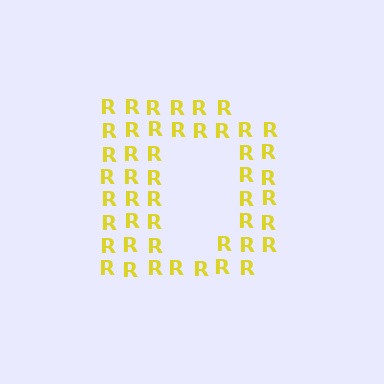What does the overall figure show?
The overall figure shows the letter D.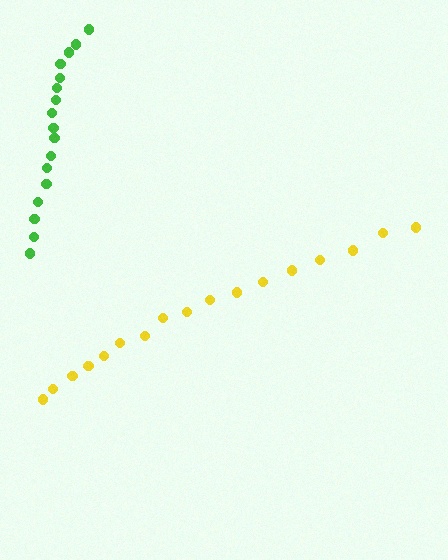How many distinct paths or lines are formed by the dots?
There are 2 distinct paths.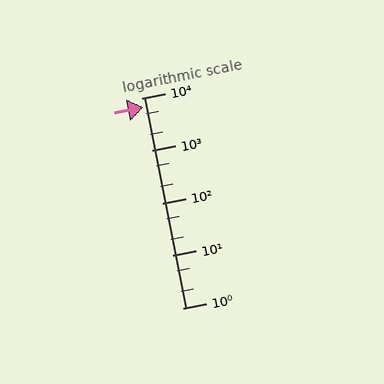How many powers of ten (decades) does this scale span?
The scale spans 4 decades, from 1 to 10000.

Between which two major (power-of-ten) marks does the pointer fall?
The pointer is between 1000 and 10000.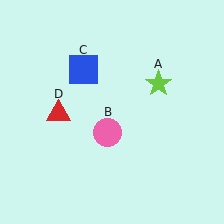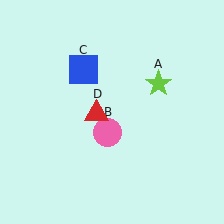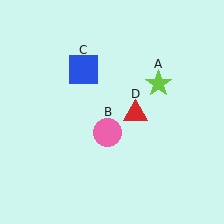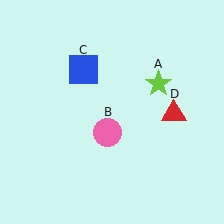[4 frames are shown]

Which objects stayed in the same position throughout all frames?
Lime star (object A) and pink circle (object B) and blue square (object C) remained stationary.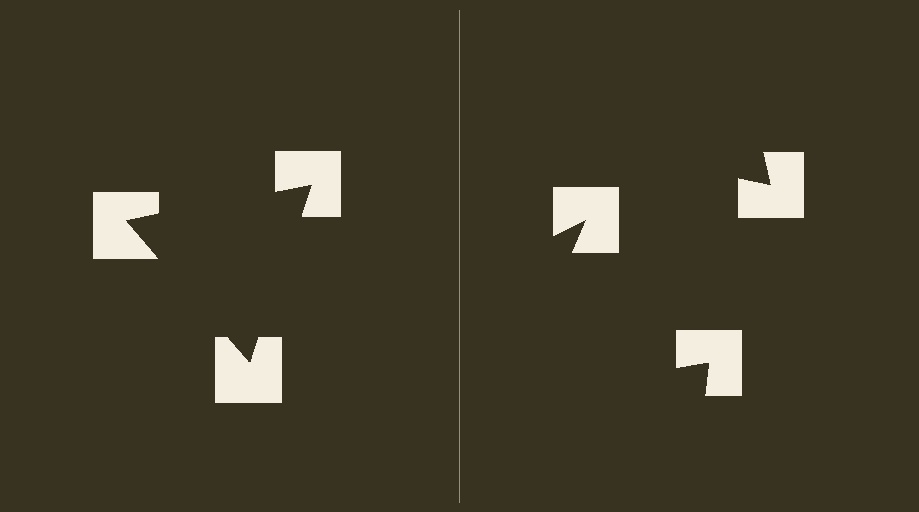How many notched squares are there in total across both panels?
6 — 3 on each side.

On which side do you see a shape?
An illusory triangle appears on the left side. On the right side the wedge cuts are rotated, so no coherent shape forms.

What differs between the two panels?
The notched squares are positioned identically on both sides; only the wedge orientations differ. On the left they align to a triangle; on the right they are misaligned.